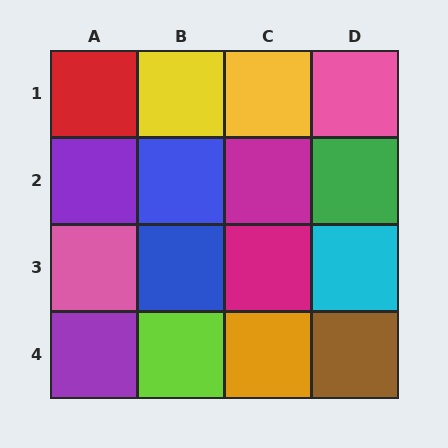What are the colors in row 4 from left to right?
Purple, lime, orange, brown.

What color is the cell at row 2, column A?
Purple.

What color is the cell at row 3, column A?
Pink.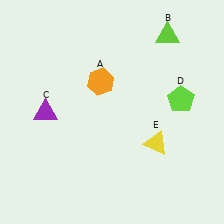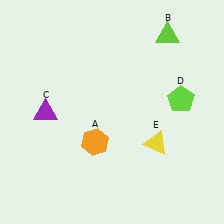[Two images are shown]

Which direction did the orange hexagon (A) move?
The orange hexagon (A) moved down.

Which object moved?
The orange hexagon (A) moved down.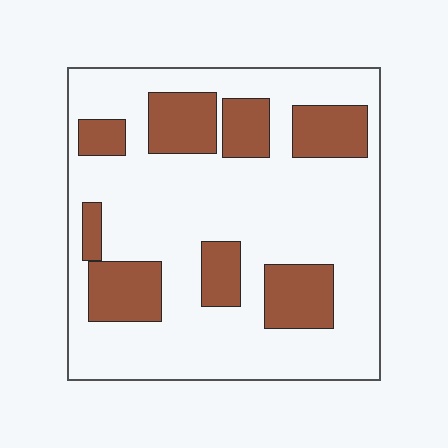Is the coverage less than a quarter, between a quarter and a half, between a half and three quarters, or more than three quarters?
Between a quarter and a half.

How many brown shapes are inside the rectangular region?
8.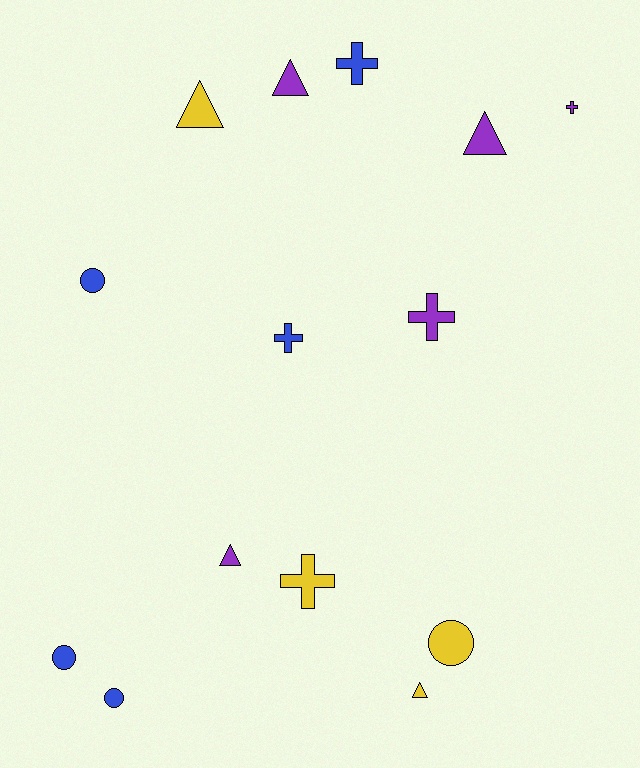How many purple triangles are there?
There are 3 purple triangles.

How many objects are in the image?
There are 14 objects.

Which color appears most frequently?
Blue, with 5 objects.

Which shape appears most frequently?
Cross, with 5 objects.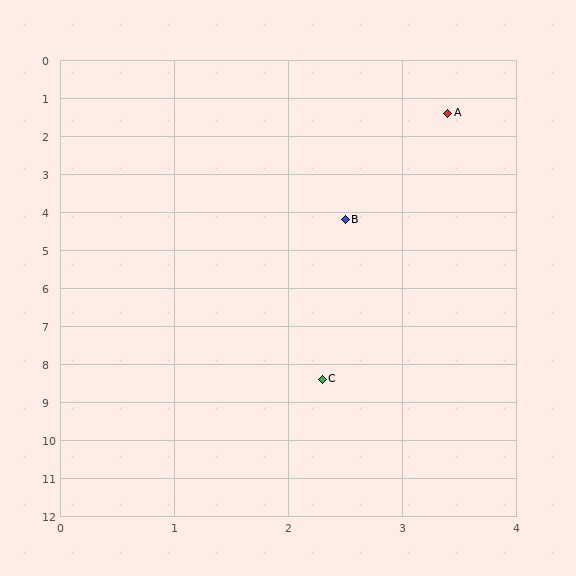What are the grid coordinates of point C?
Point C is at approximately (2.3, 8.4).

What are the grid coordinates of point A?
Point A is at approximately (3.4, 1.4).